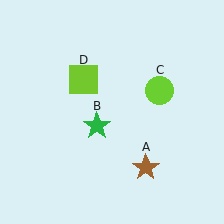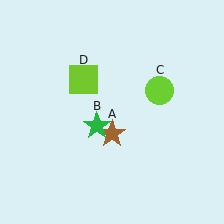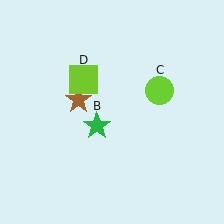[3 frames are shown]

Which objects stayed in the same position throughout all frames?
Green star (object B) and lime circle (object C) and lime square (object D) remained stationary.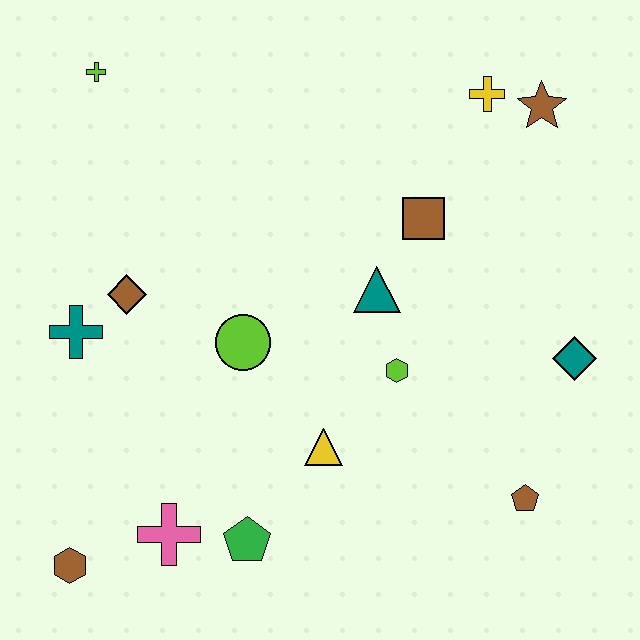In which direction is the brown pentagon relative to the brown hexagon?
The brown pentagon is to the right of the brown hexagon.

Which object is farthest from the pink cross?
The brown star is farthest from the pink cross.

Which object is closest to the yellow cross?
The brown star is closest to the yellow cross.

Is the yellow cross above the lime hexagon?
Yes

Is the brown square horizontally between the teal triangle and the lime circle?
No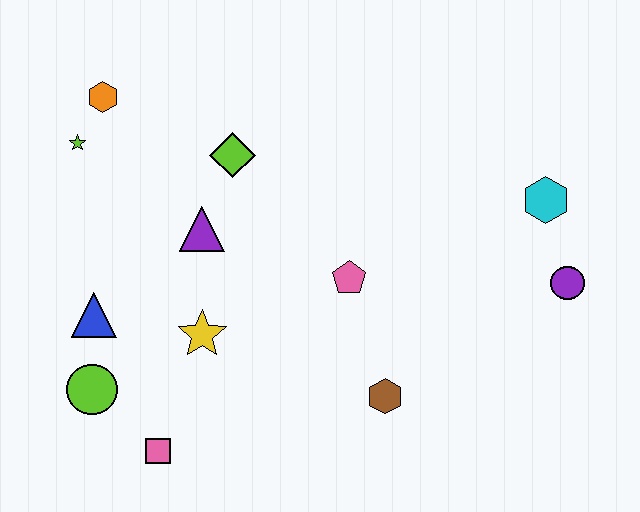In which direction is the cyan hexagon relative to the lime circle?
The cyan hexagon is to the right of the lime circle.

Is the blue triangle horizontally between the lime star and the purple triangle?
Yes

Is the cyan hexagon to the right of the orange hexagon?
Yes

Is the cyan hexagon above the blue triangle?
Yes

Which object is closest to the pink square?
The lime circle is closest to the pink square.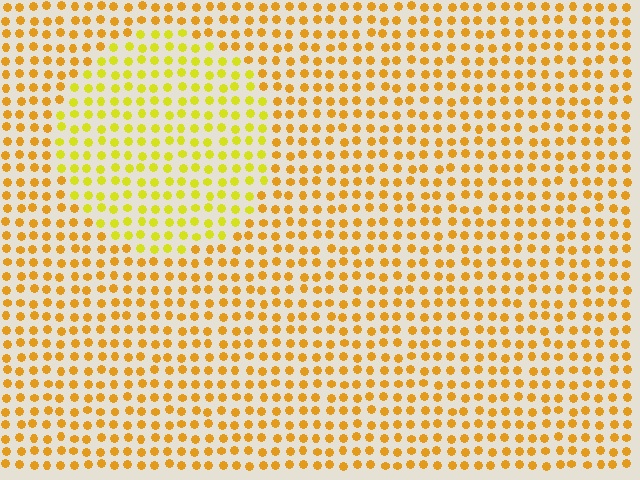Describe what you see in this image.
The image is filled with small orange elements in a uniform arrangement. A circle-shaped region is visible where the elements are tinted to a slightly different hue, forming a subtle color boundary.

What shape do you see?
I see a circle.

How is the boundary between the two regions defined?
The boundary is defined purely by a slight shift in hue (about 26 degrees). Spacing, size, and orientation are identical on both sides.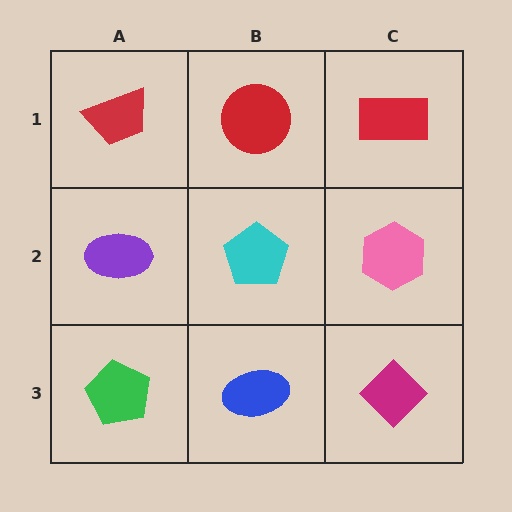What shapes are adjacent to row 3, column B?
A cyan pentagon (row 2, column B), a green pentagon (row 3, column A), a magenta diamond (row 3, column C).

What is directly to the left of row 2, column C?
A cyan pentagon.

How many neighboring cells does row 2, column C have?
3.